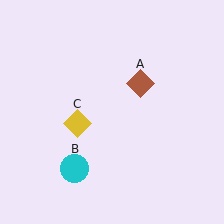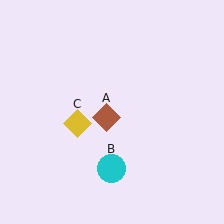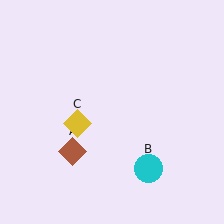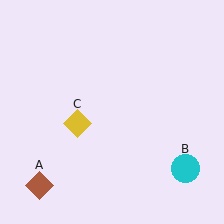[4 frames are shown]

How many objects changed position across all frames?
2 objects changed position: brown diamond (object A), cyan circle (object B).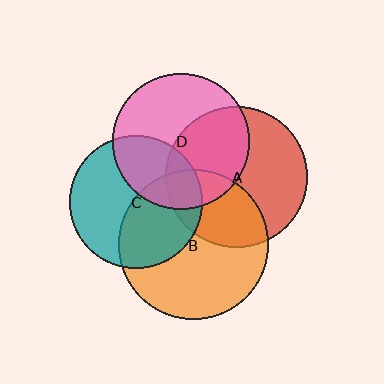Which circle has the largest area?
Circle B (orange).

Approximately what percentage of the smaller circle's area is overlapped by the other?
Approximately 35%.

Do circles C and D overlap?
Yes.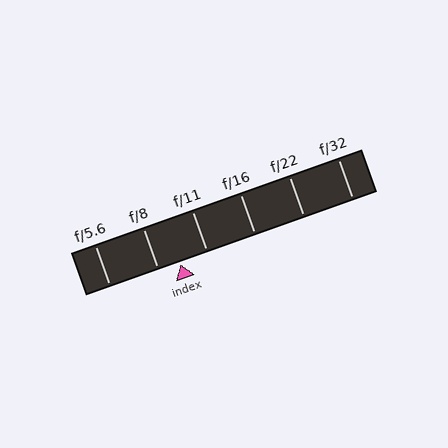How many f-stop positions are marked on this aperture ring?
There are 6 f-stop positions marked.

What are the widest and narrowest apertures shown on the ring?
The widest aperture shown is f/5.6 and the narrowest is f/32.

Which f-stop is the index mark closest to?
The index mark is closest to f/8.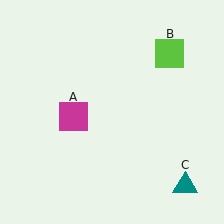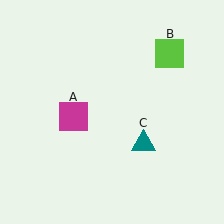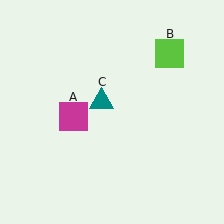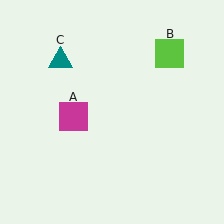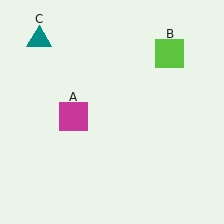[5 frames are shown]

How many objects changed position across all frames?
1 object changed position: teal triangle (object C).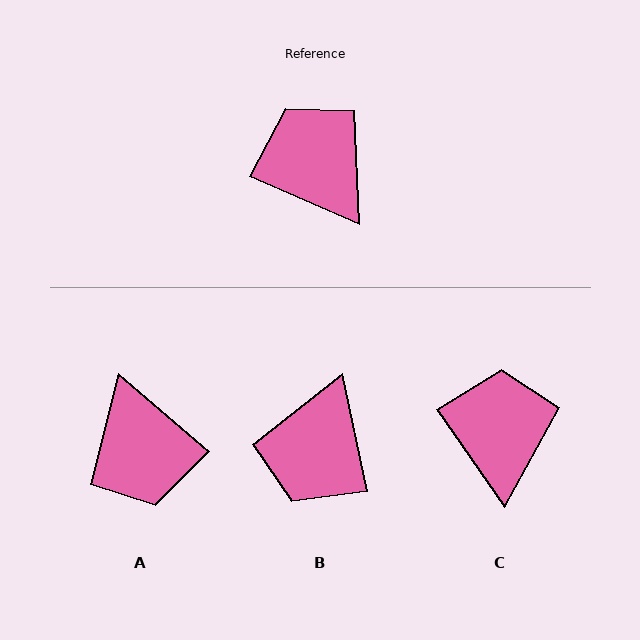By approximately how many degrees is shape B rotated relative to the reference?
Approximately 126 degrees counter-clockwise.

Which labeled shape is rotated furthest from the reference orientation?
A, about 163 degrees away.